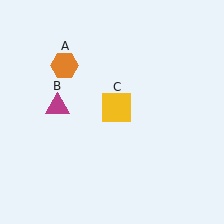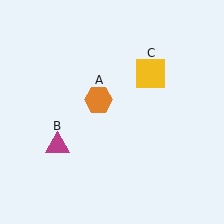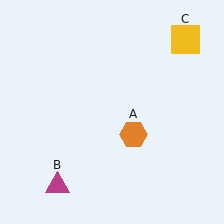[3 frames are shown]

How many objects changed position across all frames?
3 objects changed position: orange hexagon (object A), magenta triangle (object B), yellow square (object C).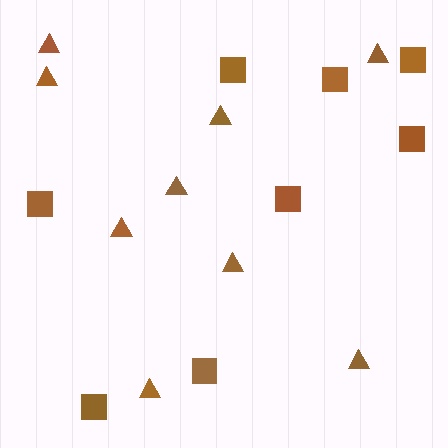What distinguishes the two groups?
There are 2 groups: one group of squares (8) and one group of triangles (9).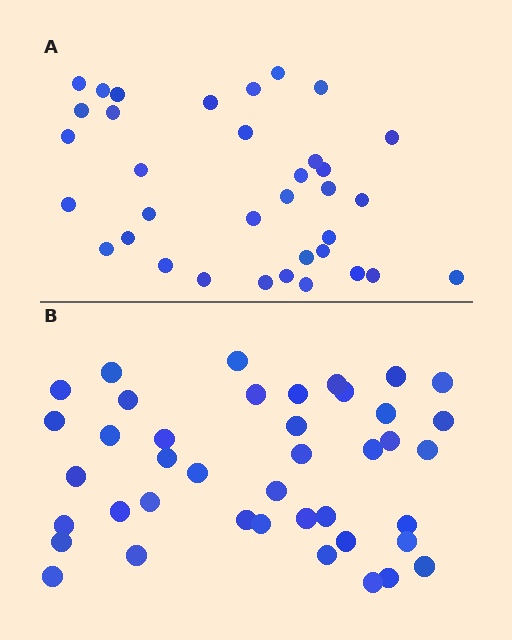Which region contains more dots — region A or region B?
Region B (the bottom region) has more dots.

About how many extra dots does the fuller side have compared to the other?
Region B has about 6 more dots than region A.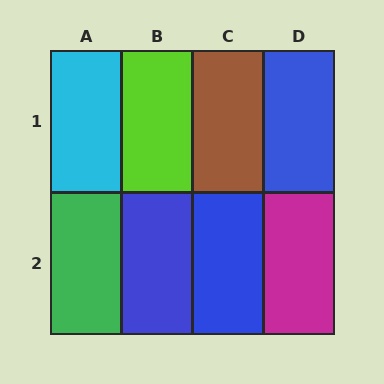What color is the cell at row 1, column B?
Lime.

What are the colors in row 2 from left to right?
Green, blue, blue, magenta.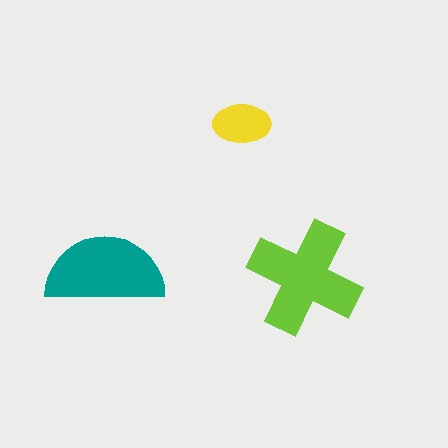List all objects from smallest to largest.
The yellow ellipse, the teal semicircle, the lime cross.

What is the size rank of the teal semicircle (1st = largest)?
2nd.